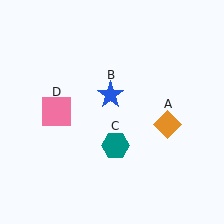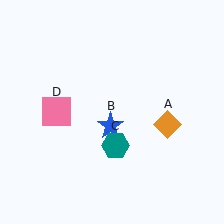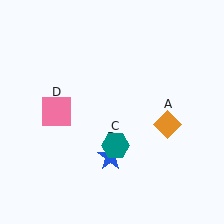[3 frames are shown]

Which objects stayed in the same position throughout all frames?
Orange diamond (object A) and teal hexagon (object C) and pink square (object D) remained stationary.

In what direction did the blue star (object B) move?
The blue star (object B) moved down.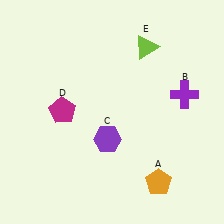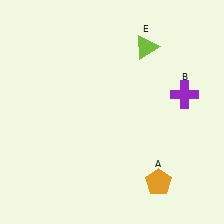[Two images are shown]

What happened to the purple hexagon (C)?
The purple hexagon (C) was removed in Image 2. It was in the bottom-left area of Image 1.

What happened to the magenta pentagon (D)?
The magenta pentagon (D) was removed in Image 2. It was in the top-left area of Image 1.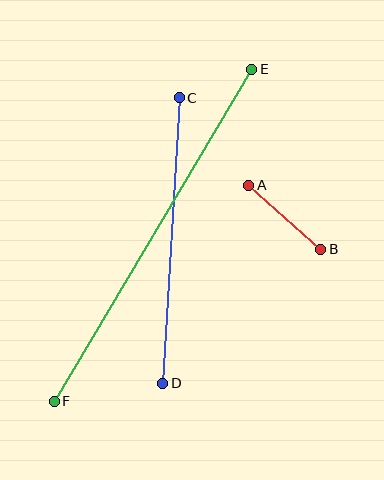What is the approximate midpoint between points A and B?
The midpoint is at approximately (285, 217) pixels.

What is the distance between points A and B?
The distance is approximately 97 pixels.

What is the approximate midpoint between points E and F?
The midpoint is at approximately (153, 235) pixels.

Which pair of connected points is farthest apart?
Points E and F are farthest apart.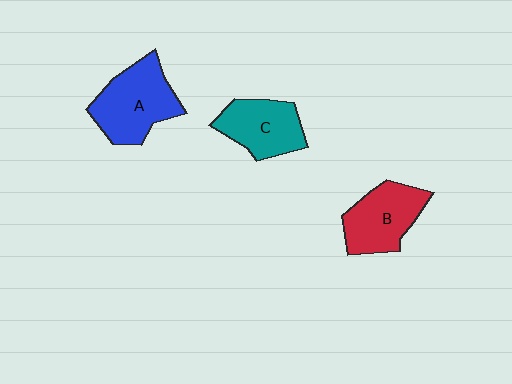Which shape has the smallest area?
Shape C (teal).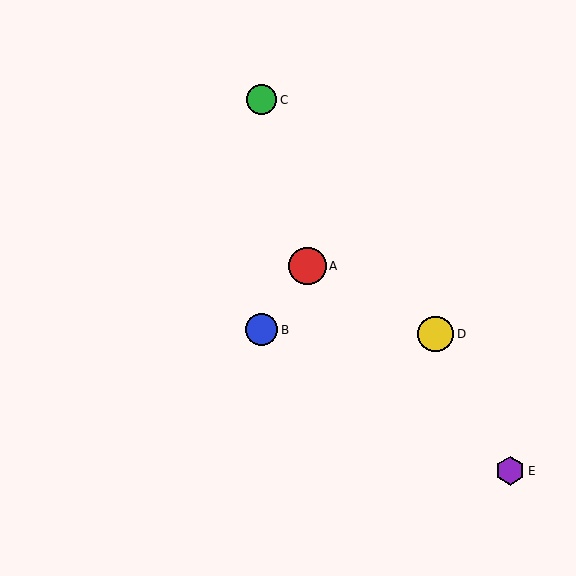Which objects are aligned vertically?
Objects B, C are aligned vertically.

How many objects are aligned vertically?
2 objects (B, C) are aligned vertically.